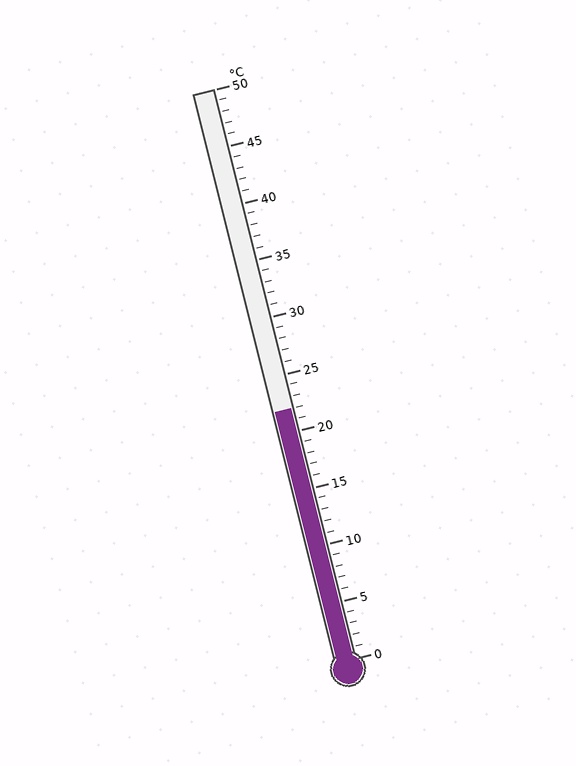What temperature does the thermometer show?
The thermometer shows approximately 22°C.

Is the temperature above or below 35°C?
The temperature is below 35°C.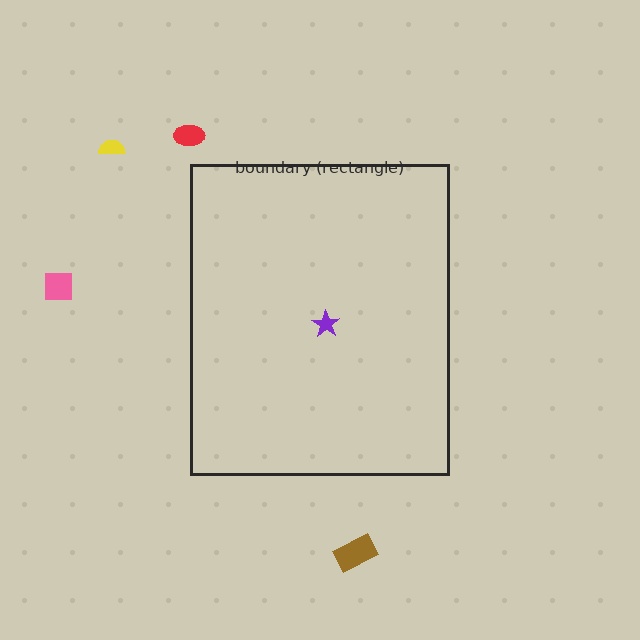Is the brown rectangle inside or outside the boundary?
Outside.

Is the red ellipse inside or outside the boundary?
Outside.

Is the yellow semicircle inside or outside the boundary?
Outside.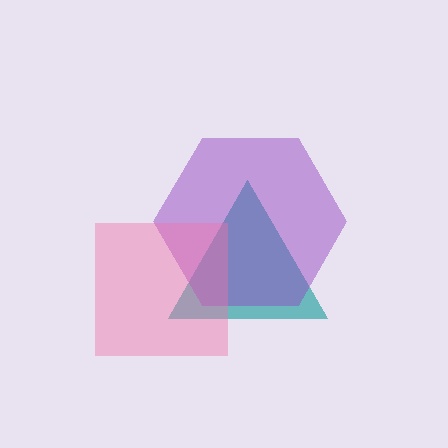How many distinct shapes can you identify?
There are 3 distinct shapes: a teal triangle, a purple hexagon, a pink square.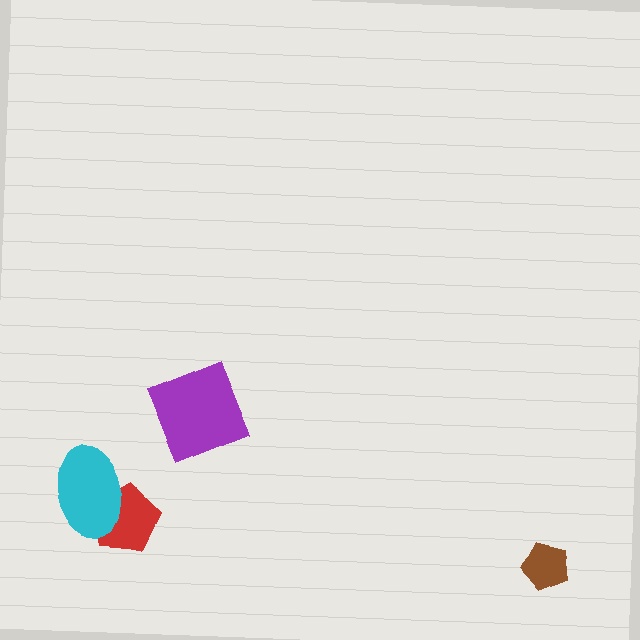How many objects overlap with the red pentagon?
1 object overlaps with the red pentagon.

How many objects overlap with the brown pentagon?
0 objects overlap with the brown pentagon.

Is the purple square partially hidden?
No, no other shape covers it.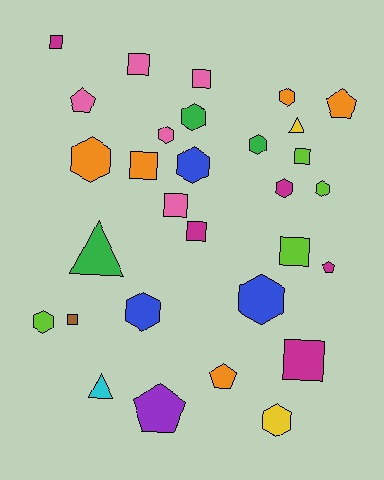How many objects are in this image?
There are 30 objects.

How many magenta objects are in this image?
There are 5 magenta objects.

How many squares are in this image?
There are 10 squares.